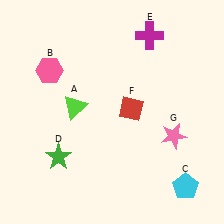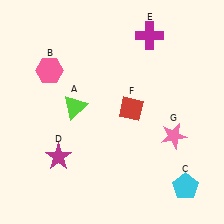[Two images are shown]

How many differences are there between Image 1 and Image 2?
There is 1 difference between the two images.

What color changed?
The star (D) changed from green in Image 1 to magenta in Image 2.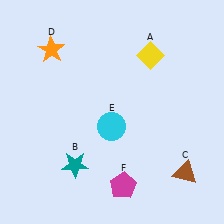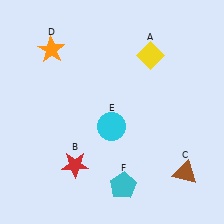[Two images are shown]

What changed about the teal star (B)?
In Image 1, B is teal. In Image 2, it changed to red.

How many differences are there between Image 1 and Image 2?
There are 2 differences between the two images.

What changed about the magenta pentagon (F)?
In Image 1, F is magenta. In Image 2, it changed to cyan.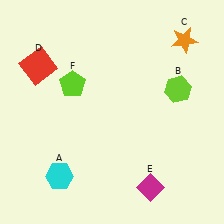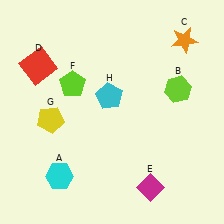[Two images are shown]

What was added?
A yellow pentagon (G), a cyan pentagon (H) were added in Image 2.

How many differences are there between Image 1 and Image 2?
There are 2 differences between the two images.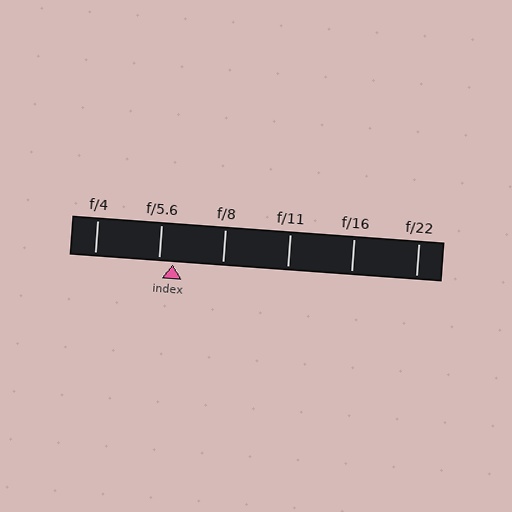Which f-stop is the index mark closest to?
The index mark is closest to f/5.6.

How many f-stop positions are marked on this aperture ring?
There are 6 f-stop positions marked.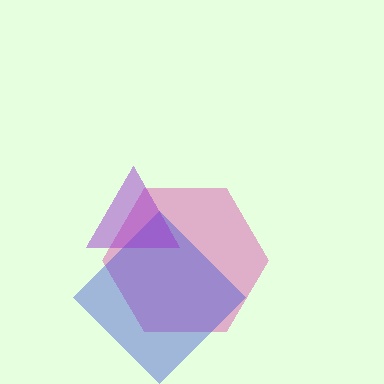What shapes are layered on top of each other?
The layered shapes are: a magenta hexagon, a blue diamond, a purple triangle.